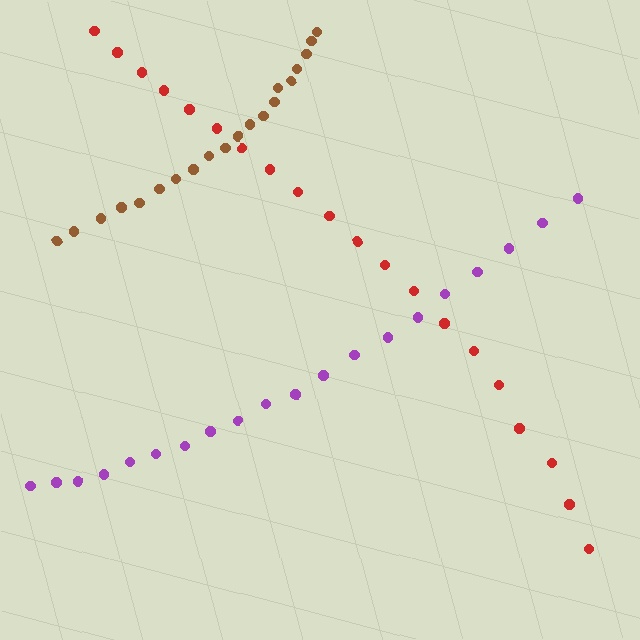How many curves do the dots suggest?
There are 3 distinct paths.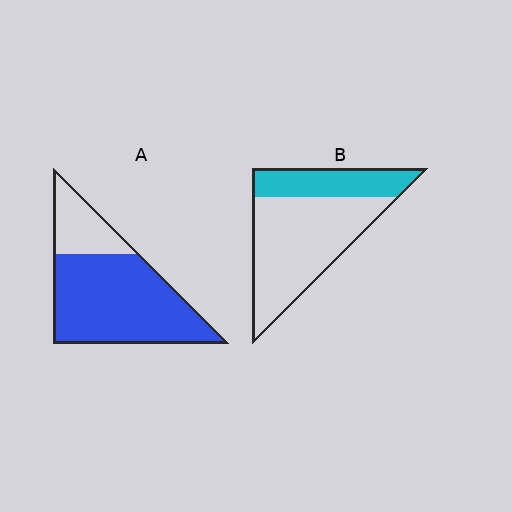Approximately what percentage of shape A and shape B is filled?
A is approximately 75% and B is approximately 30%.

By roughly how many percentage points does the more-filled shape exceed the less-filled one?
By roughly 45 percentage points (A over B).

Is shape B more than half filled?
No.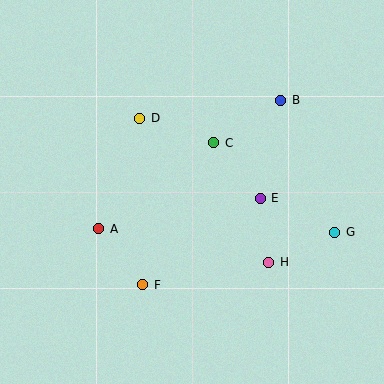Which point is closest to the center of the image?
Point C at (214, 143) is closest to the center.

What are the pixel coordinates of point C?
Point C is at (214, 143).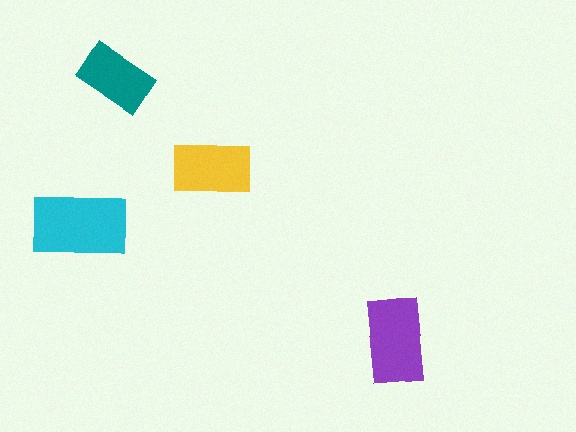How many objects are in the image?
There are 4 objects in the image.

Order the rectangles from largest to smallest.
the cyan one, the purple one, the yellow one, the teal one.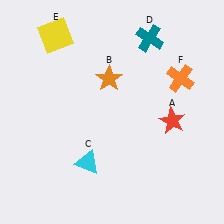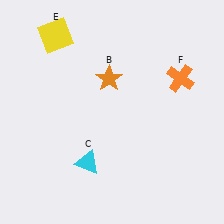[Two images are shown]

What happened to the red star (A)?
The red star (A) was removed in Image 2. It was in the bottom-right area of Image 1.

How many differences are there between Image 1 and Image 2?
There are 2 differences between the two images.